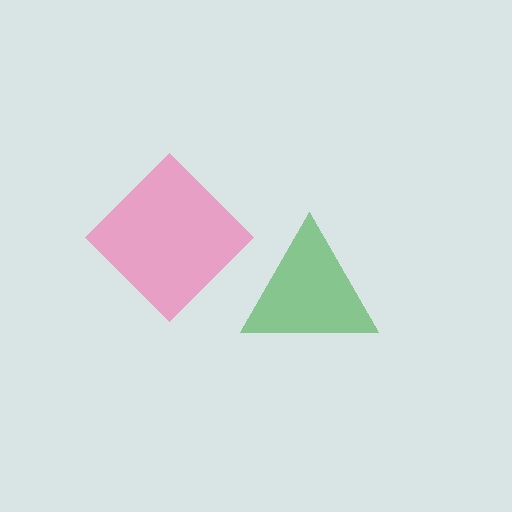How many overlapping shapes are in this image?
There are 2 overlapping shapes in the image.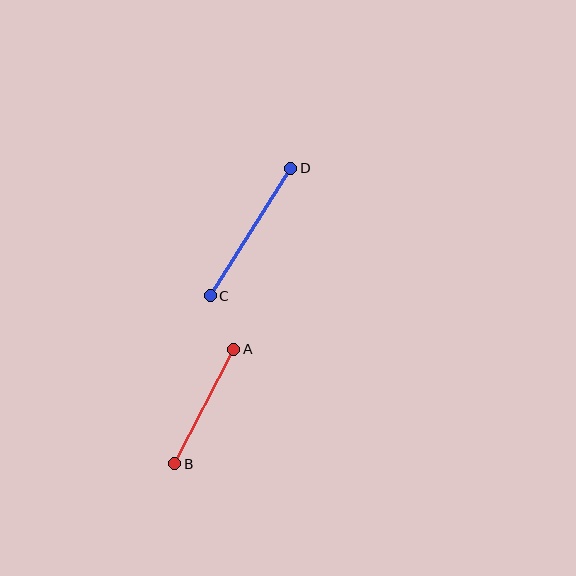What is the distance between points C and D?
The distance is approximately 151 pixels.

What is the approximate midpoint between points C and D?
The midpoint is at approximately (250, 232) pixels.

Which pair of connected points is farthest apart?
Points C and D are farthest apart.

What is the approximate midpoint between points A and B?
The midpoint is at approximately (204, 406) pixels.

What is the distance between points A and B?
The distance is approximately 129 pixels.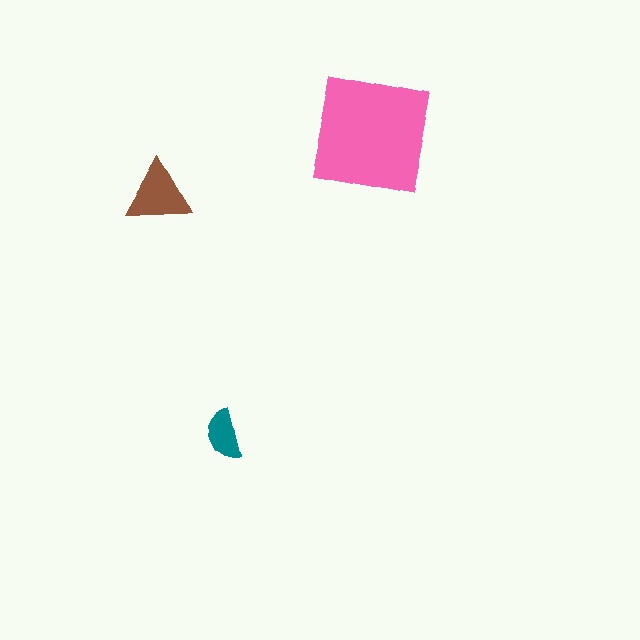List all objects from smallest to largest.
The teal semicircle, the brown triangle, the pink square.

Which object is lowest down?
The teal semicircle is bottommost.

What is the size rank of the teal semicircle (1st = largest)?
3rd.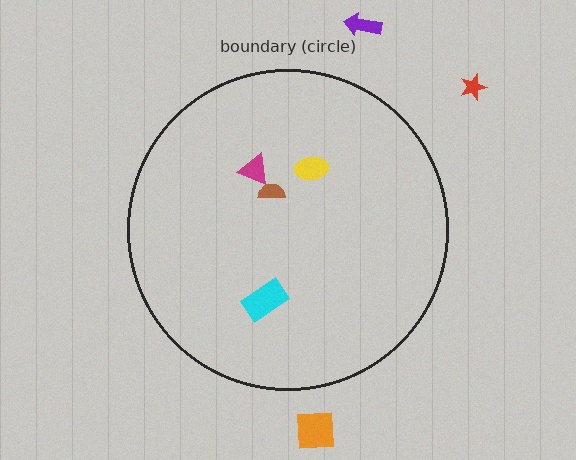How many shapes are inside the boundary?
4 inside, 3 outside.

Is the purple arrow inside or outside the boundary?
Outside.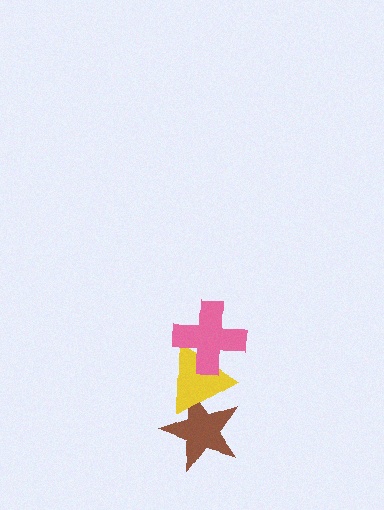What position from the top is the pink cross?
The pink cross is 1st from the top.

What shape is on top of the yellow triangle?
The pink cross is on top of the yellow triangle.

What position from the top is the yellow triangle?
The yellow triangle is 2nd from the top.